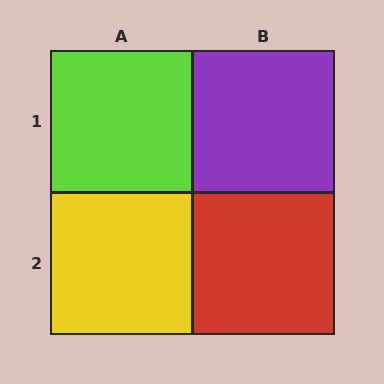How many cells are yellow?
1 cell is yellow.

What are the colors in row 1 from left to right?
Lime, purple.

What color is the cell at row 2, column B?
Red.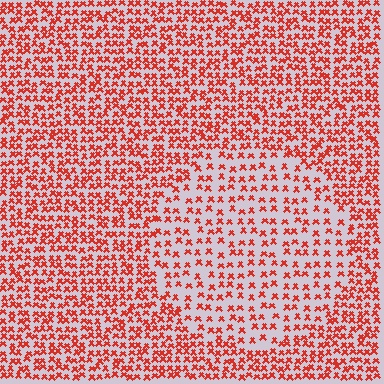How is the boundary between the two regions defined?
The boundary is defined by a change in element density (approximately 1.8x ratio). All elements are the same color, size, and shape.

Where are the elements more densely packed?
The elements are more densely packed outside the circle boundary.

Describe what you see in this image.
The image contains small red elements arranged at two different densities. A circle-shaped region is visible where the elements are less densely packed than the surrounding area.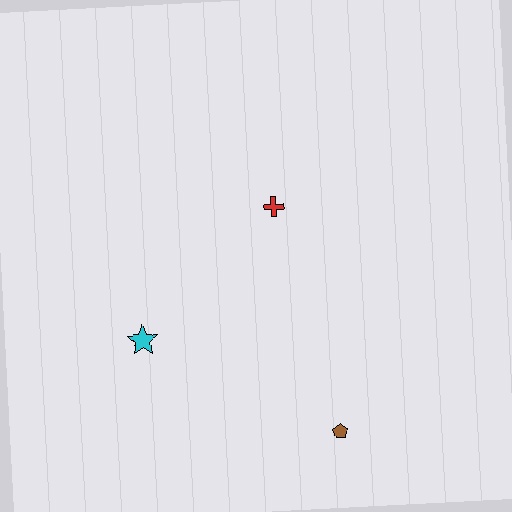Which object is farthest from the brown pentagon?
The red cross is farthest from the brown pentagon.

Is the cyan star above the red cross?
No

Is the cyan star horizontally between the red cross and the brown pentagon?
No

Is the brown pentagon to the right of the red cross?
Yes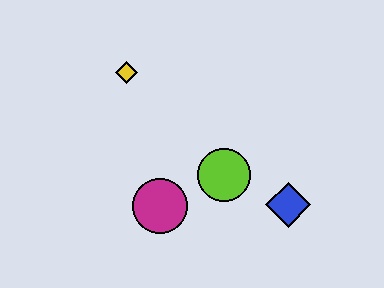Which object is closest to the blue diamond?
The lime circle is closest to the blue diamond.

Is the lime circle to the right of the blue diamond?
No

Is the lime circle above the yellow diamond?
No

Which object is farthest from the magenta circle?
The yellow diamond is farthest from the magenta circle.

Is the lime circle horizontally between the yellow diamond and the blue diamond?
Yes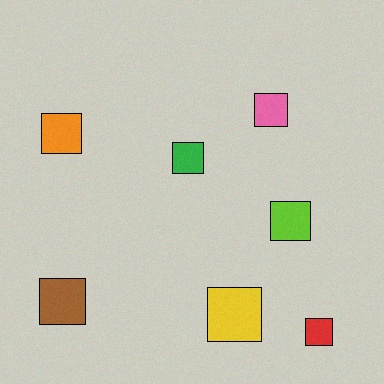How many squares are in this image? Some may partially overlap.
There are 7 squares.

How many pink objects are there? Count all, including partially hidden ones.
There is 1 pink object.